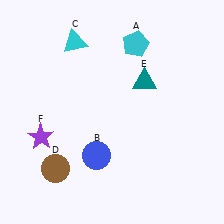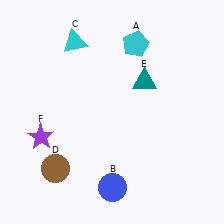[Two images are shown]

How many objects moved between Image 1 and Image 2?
1 object moved between the two images.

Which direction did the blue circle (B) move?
The blue circle (B) moved down.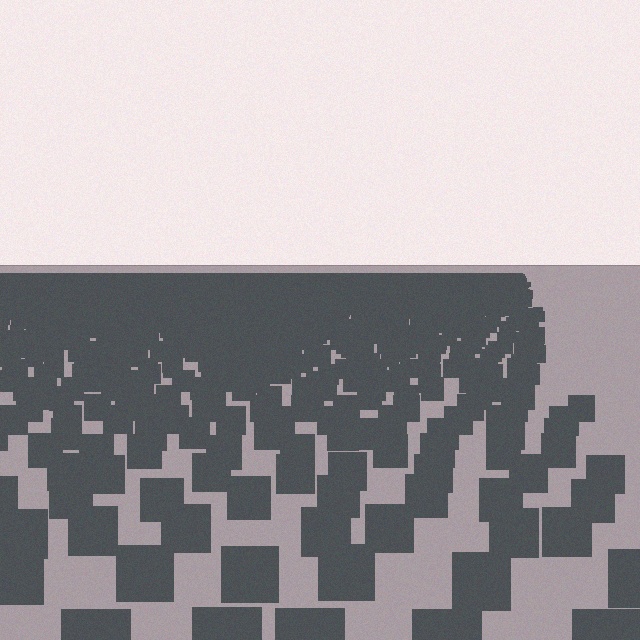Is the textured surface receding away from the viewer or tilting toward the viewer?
The surface is receding away from the viewer. Texture elements get smaller and denser toward the top.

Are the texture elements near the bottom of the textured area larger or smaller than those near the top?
Larger. Near the bottom, elements are closer to the viewer and appear at a bigger on-screen size.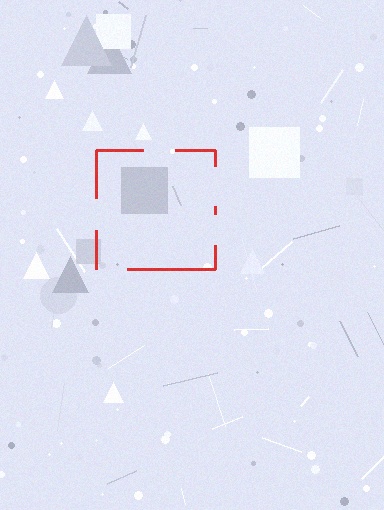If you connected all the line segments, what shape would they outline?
They would outline a square.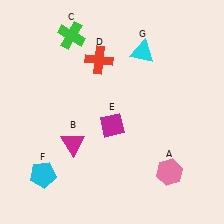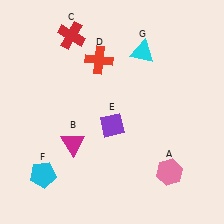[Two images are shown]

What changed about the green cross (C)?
In Image 1, C is green. In Image 2, it changed to red.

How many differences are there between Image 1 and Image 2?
There are 2 differences between the two images.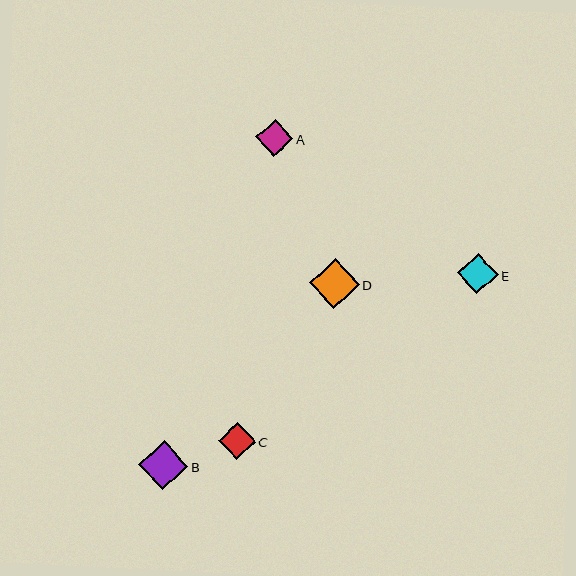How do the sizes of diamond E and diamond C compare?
Diamond E and diamond C are approximately the same size.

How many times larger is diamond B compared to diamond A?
Diamond B is approximately 1.3 times the size of diamond A.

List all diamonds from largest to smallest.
From largest to smallest: D, B, E, A, C.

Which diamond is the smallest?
Diamond C is the smallest with a size of approximately 37 pixels.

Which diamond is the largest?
Diamond D is the largest with a size of approximately 50 pixels.